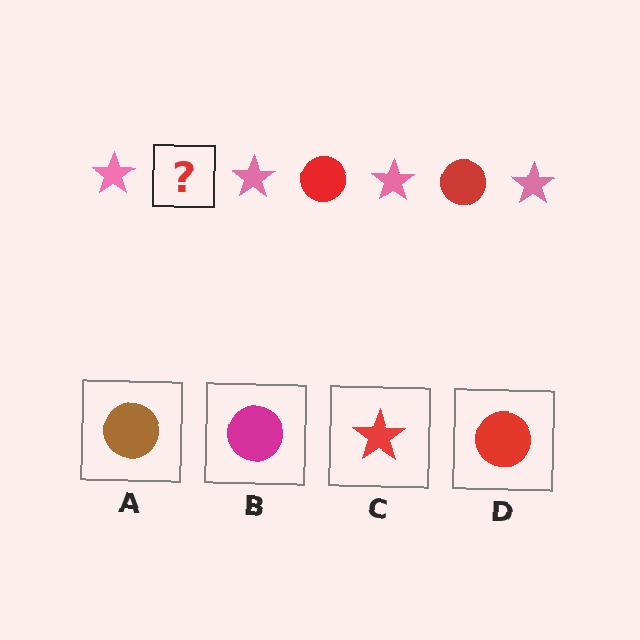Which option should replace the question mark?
Option D.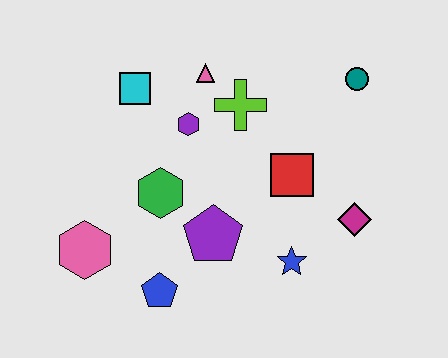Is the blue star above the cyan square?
No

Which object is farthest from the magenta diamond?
The pink hexagon is farthest from the magenta diamond.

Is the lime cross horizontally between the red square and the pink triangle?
Yes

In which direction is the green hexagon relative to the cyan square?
The green hexagon is below the cyan square.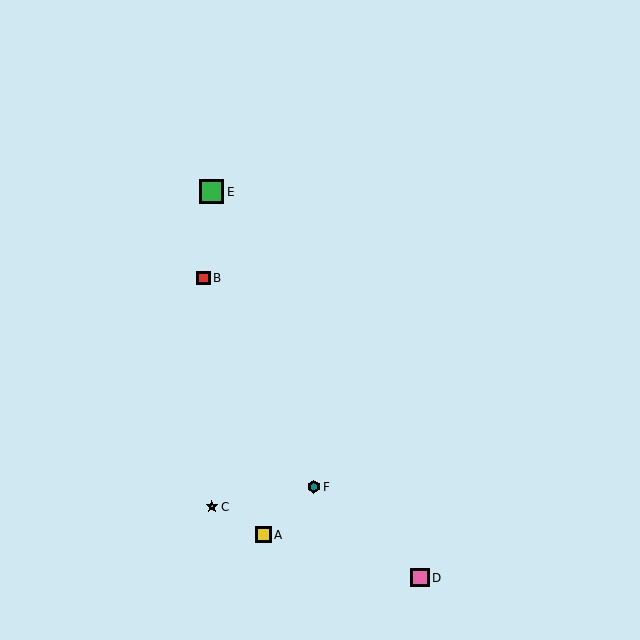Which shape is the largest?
The green square (labeled E) is the largest.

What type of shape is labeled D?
Shape D is a pink square.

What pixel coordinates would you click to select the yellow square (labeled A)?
Click at (263, 535) to select the yellow square A.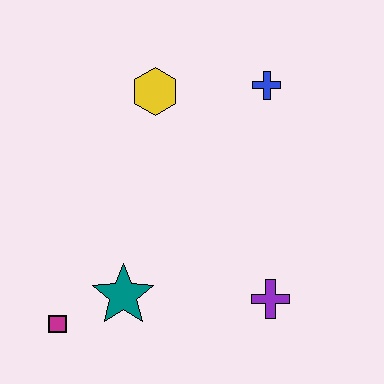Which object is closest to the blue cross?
The yellow hexagon is closest to the blue cross.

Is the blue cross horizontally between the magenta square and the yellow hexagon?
No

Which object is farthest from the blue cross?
The magenta square is farthest from the blue cross.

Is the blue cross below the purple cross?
No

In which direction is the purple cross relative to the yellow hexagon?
The purple cross is below the yellow hexagon.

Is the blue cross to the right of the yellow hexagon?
Yes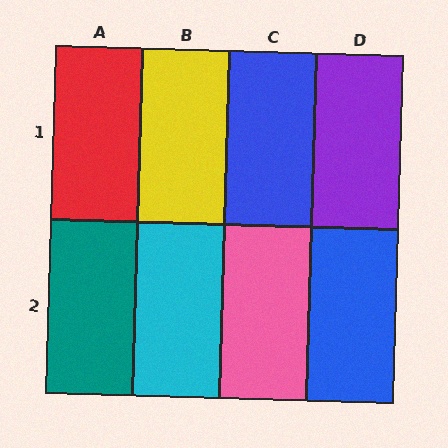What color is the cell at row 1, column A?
Red.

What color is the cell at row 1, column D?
Purple.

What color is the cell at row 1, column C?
Blue.